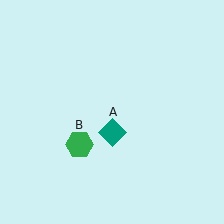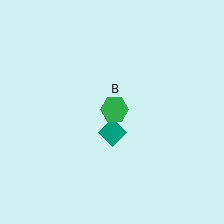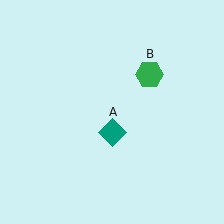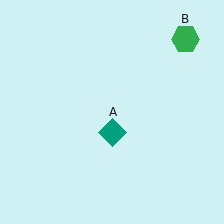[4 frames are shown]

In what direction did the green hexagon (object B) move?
The green hexagon (object B) moved up and to the right.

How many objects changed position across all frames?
1 object changed position: green hexagon (object B).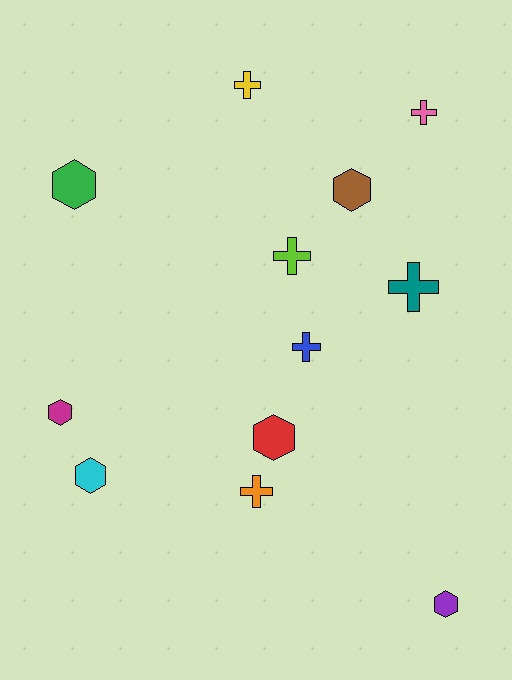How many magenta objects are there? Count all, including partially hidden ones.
There is 1 magenta object.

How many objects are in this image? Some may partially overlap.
There are 12 objects.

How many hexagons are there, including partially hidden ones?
There are 6 hexagons.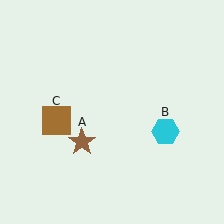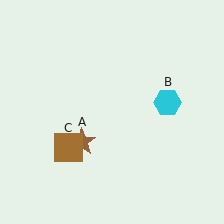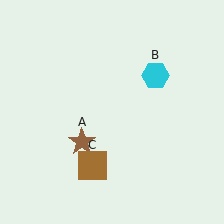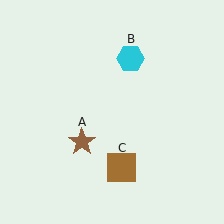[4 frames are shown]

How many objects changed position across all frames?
2 objects changed position: cyan hexagon (object B), brown square (object C).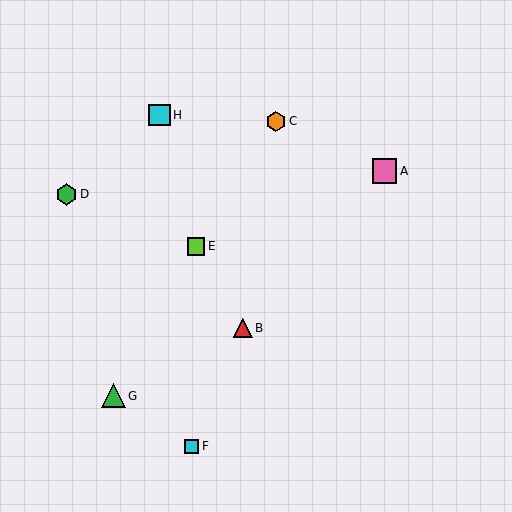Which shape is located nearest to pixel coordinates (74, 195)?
The green hexagon (labeled D) at (66, 194) is nearest to that location.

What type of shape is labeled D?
Shape D is a green hexagon.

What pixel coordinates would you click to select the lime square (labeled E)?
Click at (196, 246) to select the lime square E.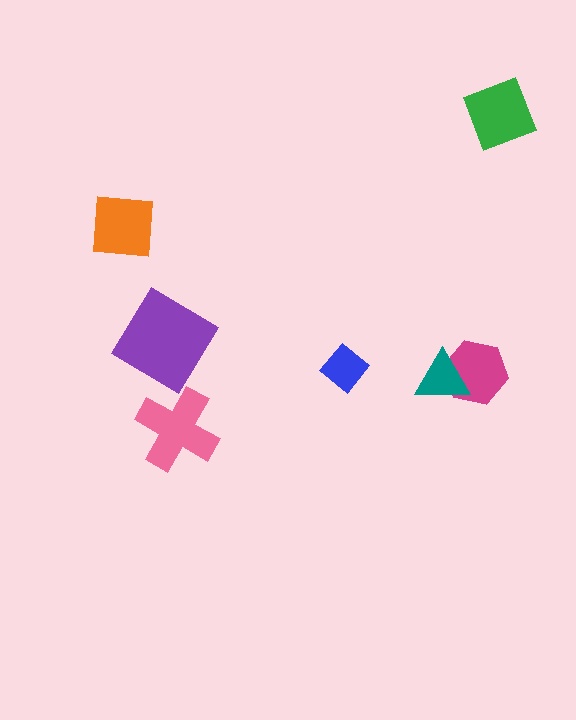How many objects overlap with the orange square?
0 objects overlap with the orange square.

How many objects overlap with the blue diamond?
0 objects overlap with the blue diamond.